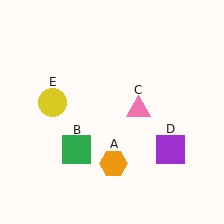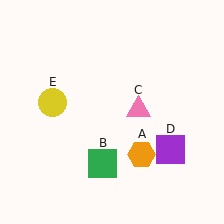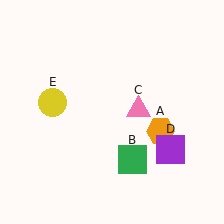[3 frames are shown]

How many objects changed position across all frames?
2 objects changed position: orange hexagon (object A), green square (object B).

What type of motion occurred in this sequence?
The orange hexagon (object A), green square (object B) rotated counterclockwise around the center of the scene.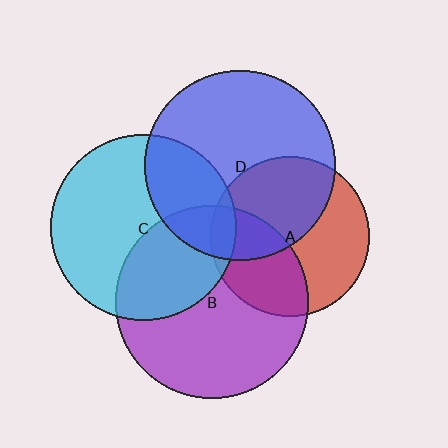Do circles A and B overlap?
Yes.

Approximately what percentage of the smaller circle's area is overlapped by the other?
Approximately 35%.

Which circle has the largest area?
Circle B (purple).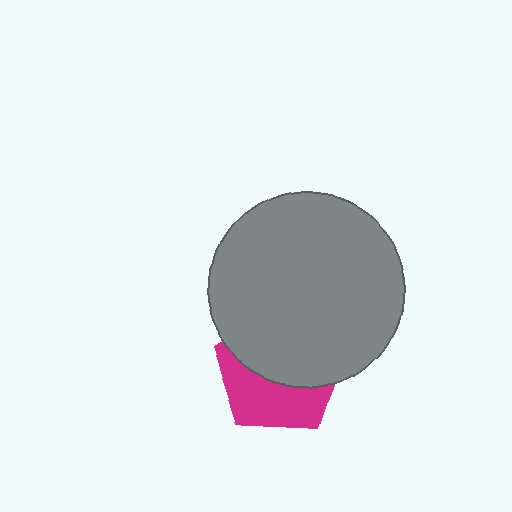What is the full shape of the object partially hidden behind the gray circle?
The partially hidden object is a magenta pentagon.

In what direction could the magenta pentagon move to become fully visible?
The magenta pentagon could move down. That would shift it out from behind the gray circle entirely.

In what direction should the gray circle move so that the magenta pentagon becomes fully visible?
The gray circle should move up. That is the shortest direction to clear the overlap and leave the magenta pentagon fully visible.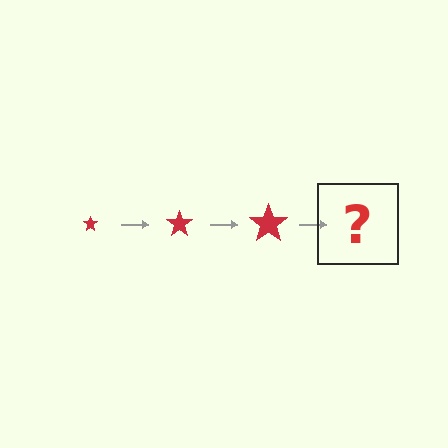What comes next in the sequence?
The next element should be a red star, larger than the previous one.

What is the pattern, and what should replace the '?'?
The pattern is that the star gets progressively larger each step. The '?' should be a red star, larger than the previous one.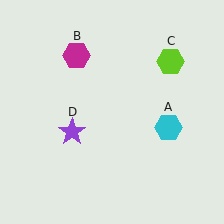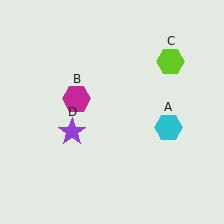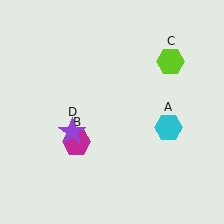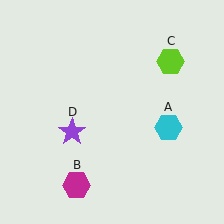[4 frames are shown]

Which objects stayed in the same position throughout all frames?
Cyan hexagon (object A) and lime hexagon (object C) and purple star (object D) remained stationary.